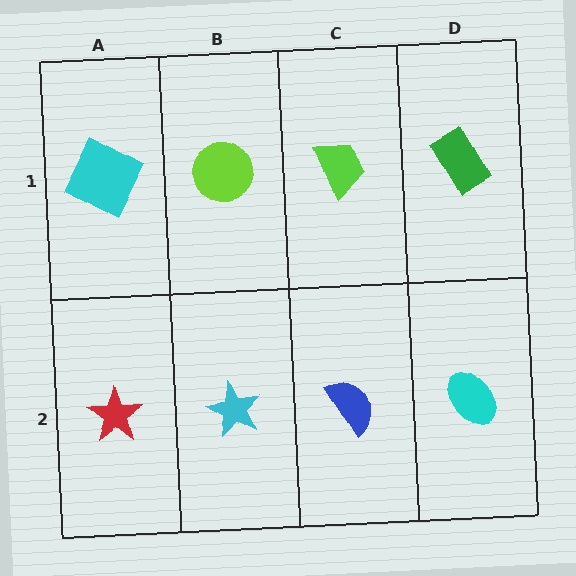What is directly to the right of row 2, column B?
A blue semicircle.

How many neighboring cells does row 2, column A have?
2.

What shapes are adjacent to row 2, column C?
A lime trapezoid (row 1, column C), a cyan star (row 2, column B), a cyan ellipse (row 2, column D).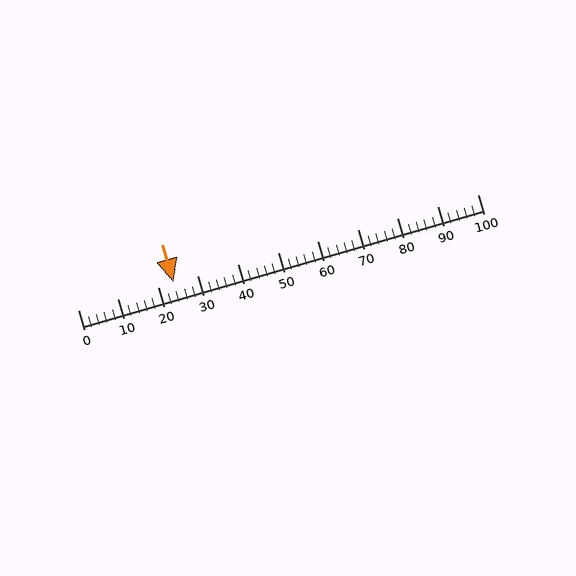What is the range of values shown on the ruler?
The ruler shows values from 0 to 100.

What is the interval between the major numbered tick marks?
The major tick marks are spaced 10 units apart.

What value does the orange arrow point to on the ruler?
The orange arrow points to approximately 24.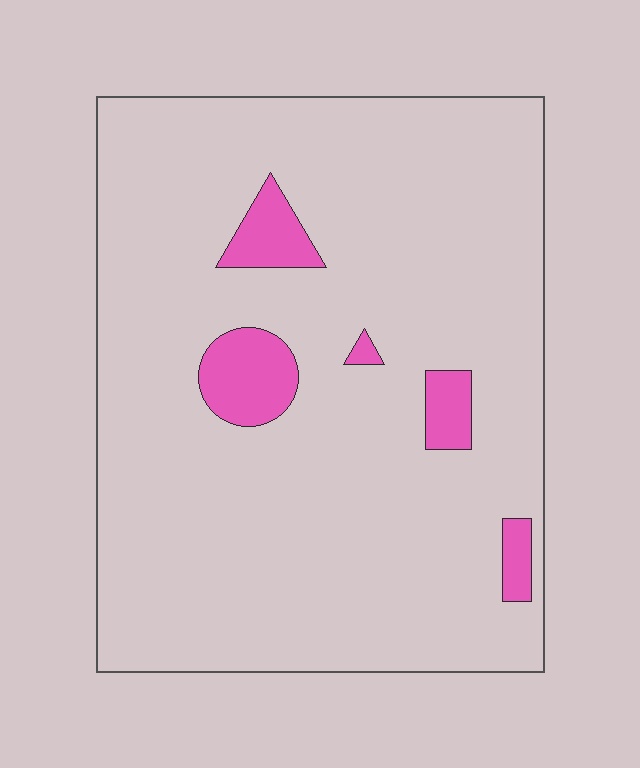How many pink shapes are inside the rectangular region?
5.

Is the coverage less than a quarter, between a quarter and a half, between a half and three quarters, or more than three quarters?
Less than a quarter.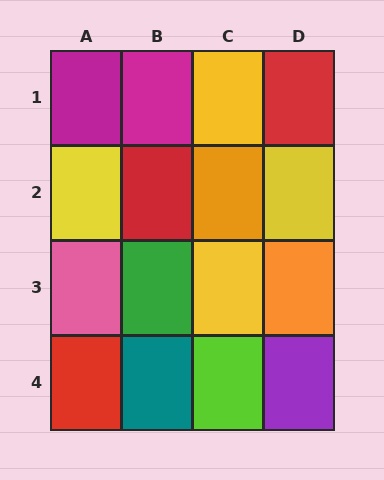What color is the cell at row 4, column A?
Red.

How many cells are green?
1 cell is green.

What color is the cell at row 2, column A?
Yellow.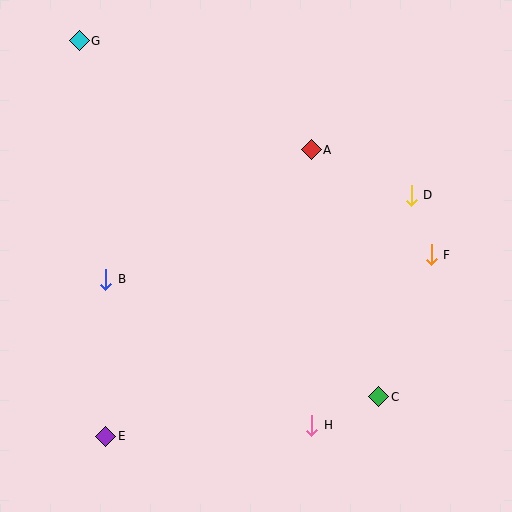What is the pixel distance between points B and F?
The distance between B and F is 327 pixels.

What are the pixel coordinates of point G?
Point G is at (79, 41).